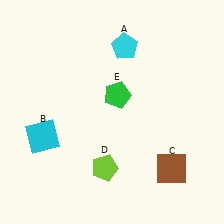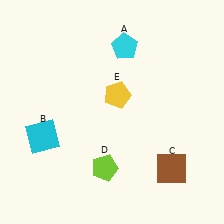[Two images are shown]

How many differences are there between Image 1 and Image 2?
There is 1 difference between the two images.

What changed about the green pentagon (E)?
In Image 1, E is green. In Image 2, it changed to yellow.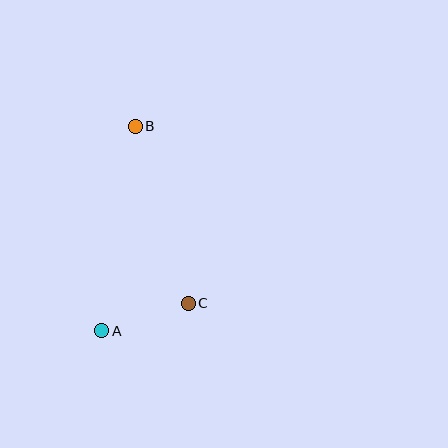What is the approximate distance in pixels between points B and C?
The distance between B and C is approximately 185 pixels.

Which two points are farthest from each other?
Points A and B are farthest from each other.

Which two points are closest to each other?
Points A and C are closest to each other.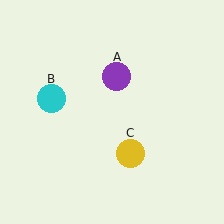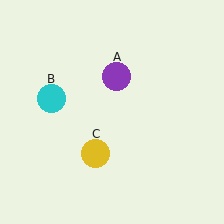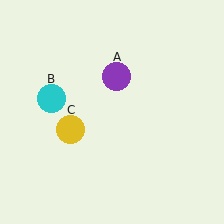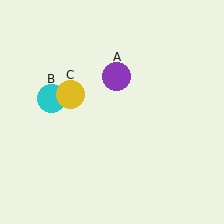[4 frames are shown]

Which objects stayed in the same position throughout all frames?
Purple circle (object A) and cyan circle (object B) remained stationary.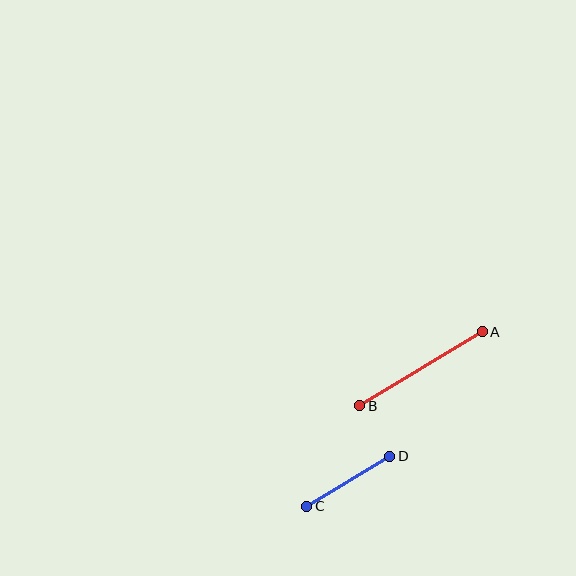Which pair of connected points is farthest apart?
Points A and B are farthest apart.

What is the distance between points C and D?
The distance is approximately 97 pixels.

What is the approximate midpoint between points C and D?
The midpoint is at approximately (348, 481) pixels.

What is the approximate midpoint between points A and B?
The midpoint is at approximately (421, 369) pixels.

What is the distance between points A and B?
The distance is approximately 143 pixels.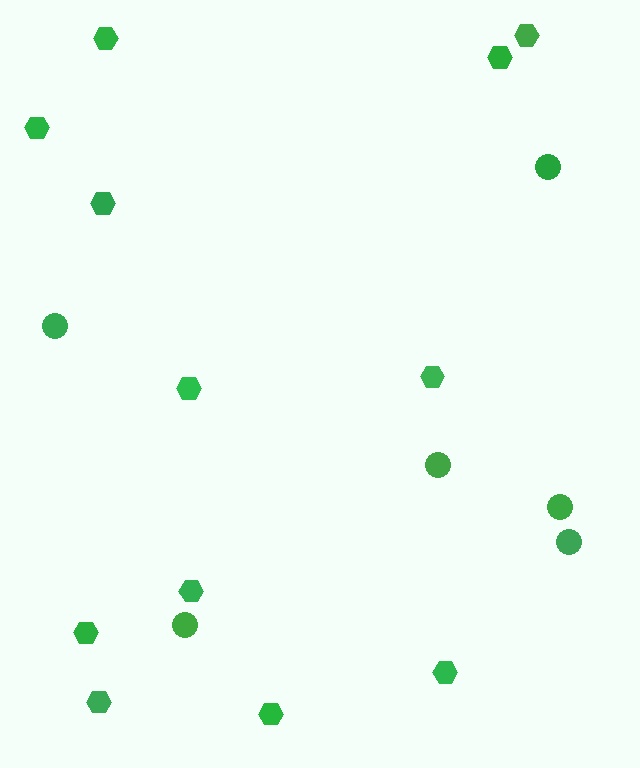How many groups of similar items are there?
There are 2 groups: one group of circles (6) and one group of hexagons (12).